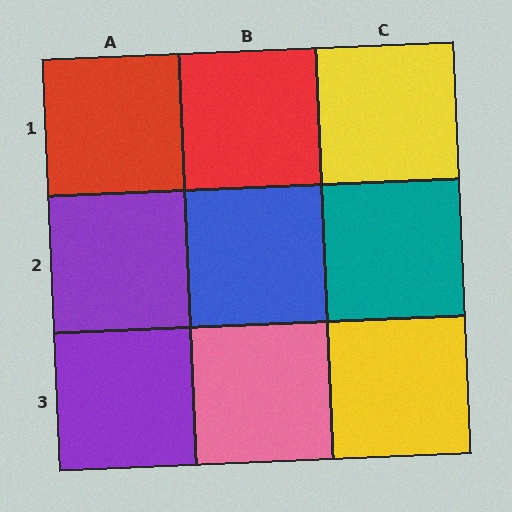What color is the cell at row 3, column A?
Purple.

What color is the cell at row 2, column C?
Teal.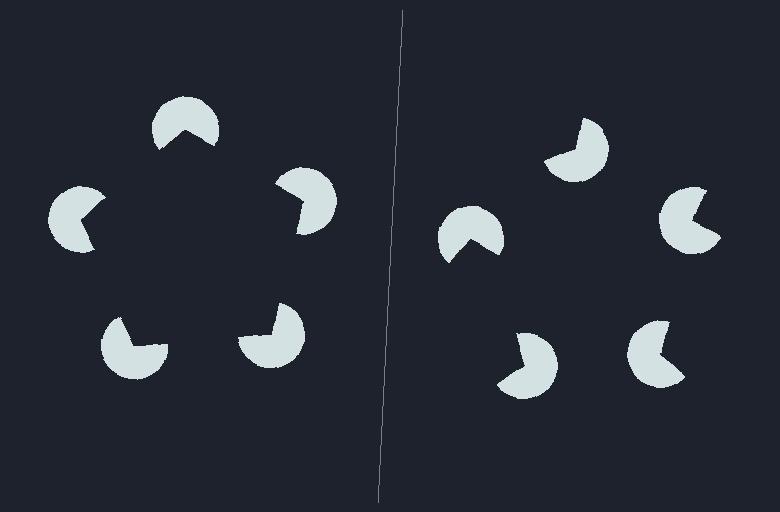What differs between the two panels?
The pac-man discs are positioned identically on both sides; only the wedge orientations differ. On the left they align to a pentagon; on the right they are misaligned.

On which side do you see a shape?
An illusory pentagon appears on the left side. On the right side the wedge cuts are rotated, so no coherent shape forms.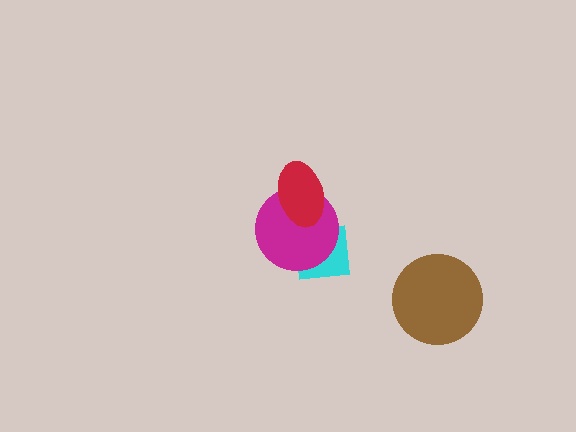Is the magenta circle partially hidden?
Yes, it is partially covered by another shape.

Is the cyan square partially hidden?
Yes, it is partially covered by another shape.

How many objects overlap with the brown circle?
0 objects overlap with the brown circle.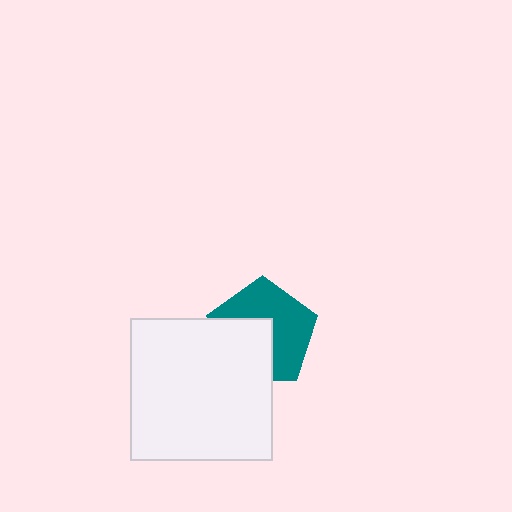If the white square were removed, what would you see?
You would see the complete teal pentagon.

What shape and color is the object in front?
The object in front is a white square.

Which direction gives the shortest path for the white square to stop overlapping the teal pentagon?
Moving toward the lower-left gives the shortest separation.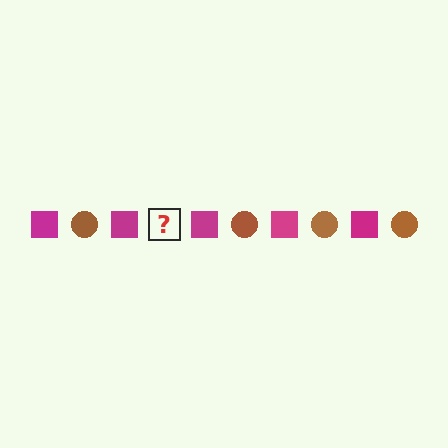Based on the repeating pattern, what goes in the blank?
The blank should be a brown circle.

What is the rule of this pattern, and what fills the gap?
The rule is that the pattern alternates between magenta square and brown circle. The gap should be filled with a brown circle.